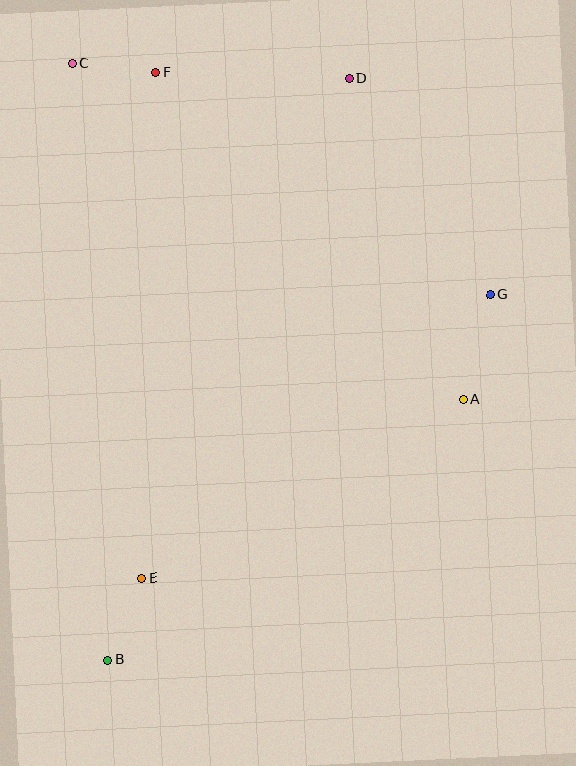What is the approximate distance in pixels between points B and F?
The distance between B and F is approximately 589 pixels.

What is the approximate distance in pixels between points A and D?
The distance between A and D is approximately 341 pixels.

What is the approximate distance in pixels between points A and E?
The distance between A and E is approximately 368 pixels.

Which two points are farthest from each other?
Points B and D are farthest from each other.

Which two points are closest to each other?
Points C and F are closest to each other.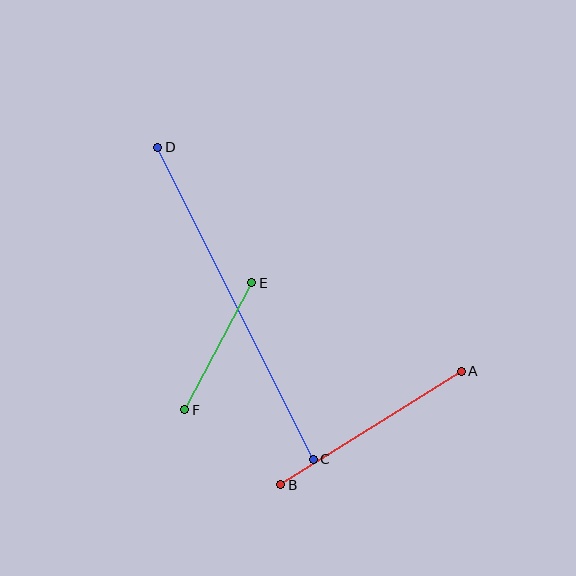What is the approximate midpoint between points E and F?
The midpoint is at approximately (218, 346) pixels.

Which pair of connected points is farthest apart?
Points C and D are farthest apart.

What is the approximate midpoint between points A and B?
The midpoint is at approximately (371, 428) pixels.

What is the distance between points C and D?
The distance is approximately 349 pixels.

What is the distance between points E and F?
The distance is approximately 143 pixels.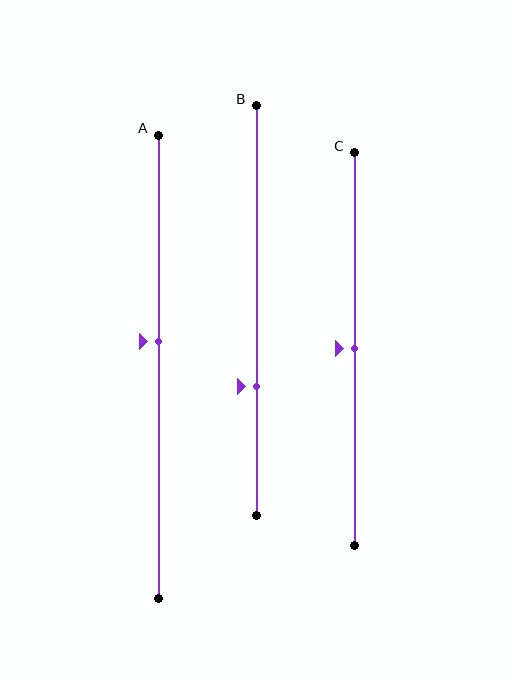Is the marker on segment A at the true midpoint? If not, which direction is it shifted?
No, the marker on segment A is shifted upward by about 5% of the segment length.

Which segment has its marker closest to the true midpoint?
Segment C has its marker closest to the true midpoint.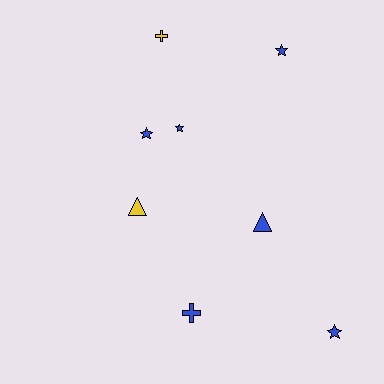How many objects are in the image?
There are 8 objects.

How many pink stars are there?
There are no pink stars.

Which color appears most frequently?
Blue, with 6 objects.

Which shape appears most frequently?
Star, with 4 objects.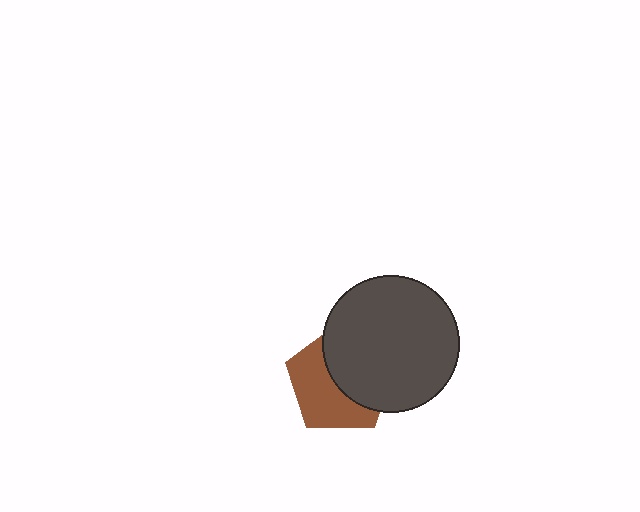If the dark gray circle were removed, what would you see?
You would see the complete brown pentagon.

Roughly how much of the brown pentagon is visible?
About half of it is visible (roughly 50%).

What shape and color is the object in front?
The object in front is a dark gray circle.